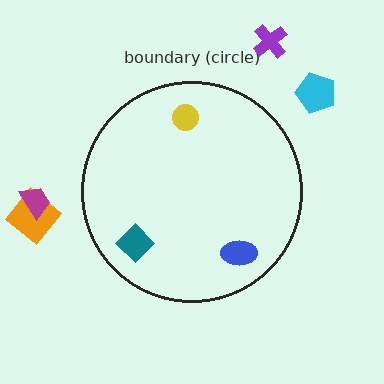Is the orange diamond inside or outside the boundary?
Outside.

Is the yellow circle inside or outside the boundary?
Inside.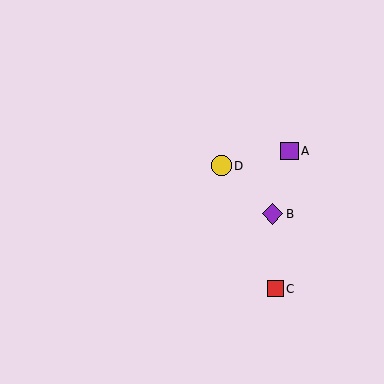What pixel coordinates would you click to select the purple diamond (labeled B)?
Click at (272, 214) to select the purple diamond B.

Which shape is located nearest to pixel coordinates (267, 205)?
The purple diamond (labeled B) at (272, 214) is nearest to that location.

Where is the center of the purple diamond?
The center of the purple diamond is at (272, 214).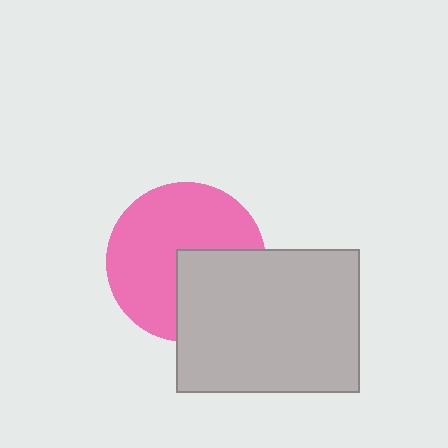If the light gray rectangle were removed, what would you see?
You would see the complete pink circle.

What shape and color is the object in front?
The object in front is a light gray rectangle.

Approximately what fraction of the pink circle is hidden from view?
Roughly 35% of the pink circle is hidden behind the light gray rectangle.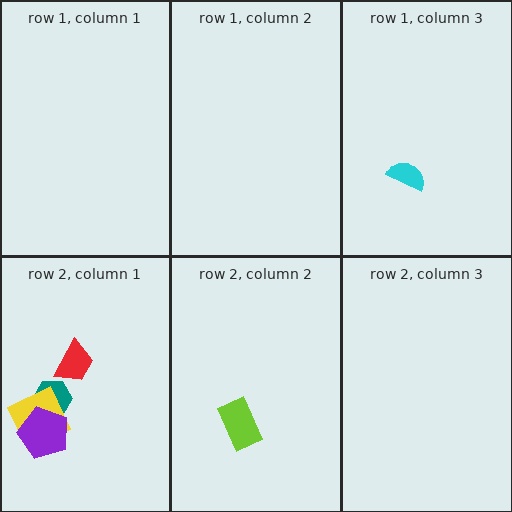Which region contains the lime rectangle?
The row 2, column 2 region.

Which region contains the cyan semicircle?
The row 1, column 3 region.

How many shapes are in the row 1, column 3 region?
1.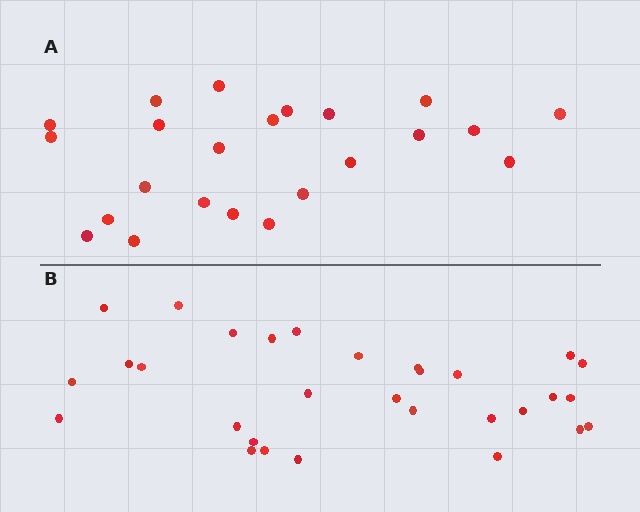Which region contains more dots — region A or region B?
Region B (the bottom region) has more dots.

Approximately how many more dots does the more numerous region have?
Region B has roughly 8 or so more dots than region A.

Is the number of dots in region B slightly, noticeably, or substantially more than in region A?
Region B has noticeably more, but not dramatically so. The ratio is roughly 1.3 to 1.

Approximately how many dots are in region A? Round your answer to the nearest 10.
About 20 dots. (The exact count is 23, which rounds to 20.)